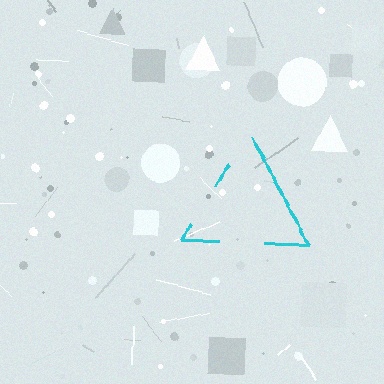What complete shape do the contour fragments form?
The contour fragments form a triangle.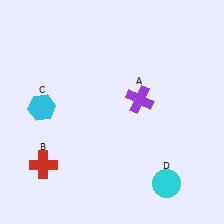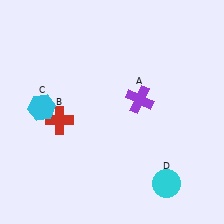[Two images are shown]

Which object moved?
The red cross (B) moved up.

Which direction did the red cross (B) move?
The red cross (B) moved up.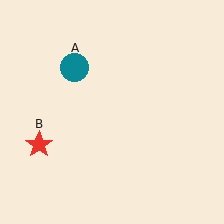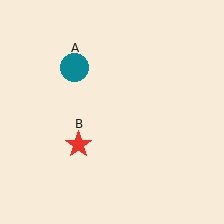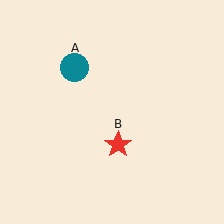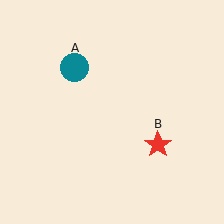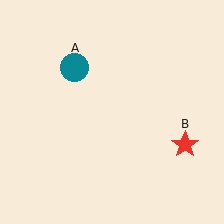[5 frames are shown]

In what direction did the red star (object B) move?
The red star (object B) moved right.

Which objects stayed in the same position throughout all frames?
Teal circle (object A) remained stationary.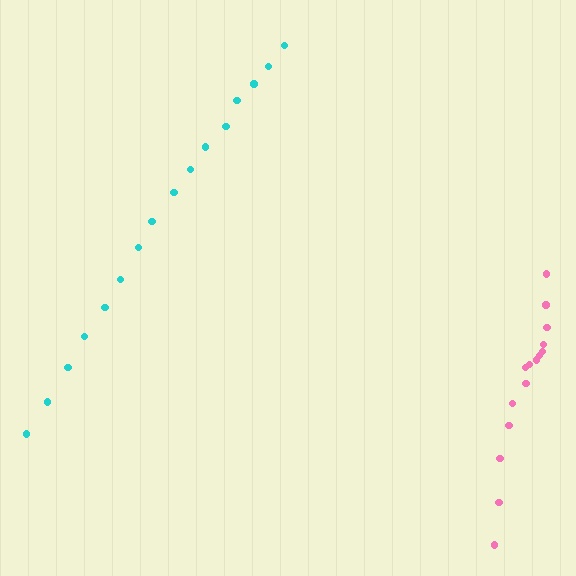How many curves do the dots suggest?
There are 2 distinct paths.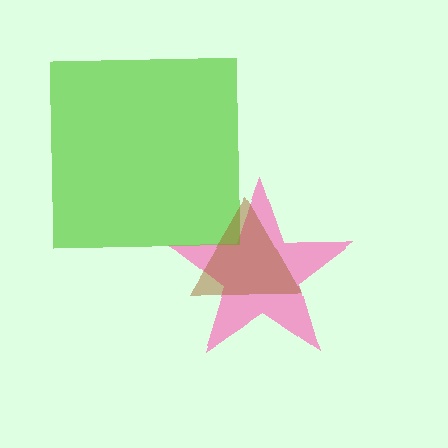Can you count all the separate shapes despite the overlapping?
Yes, there are 3 separate shapes.